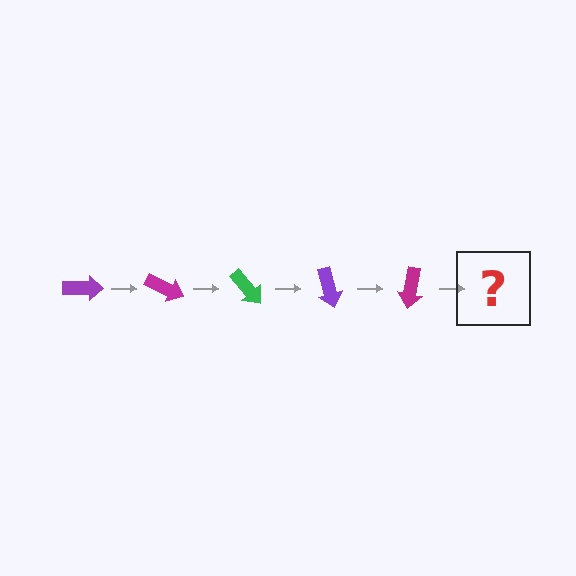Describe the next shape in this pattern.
It should be a green arrow, rotated 125 degrees from the start.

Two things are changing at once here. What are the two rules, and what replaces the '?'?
The two rules are that it rotates 25 degrees each step and the color cycles through purple, magenta, and green. The '?' should be a green arrow, rotated 125 degrees from the start.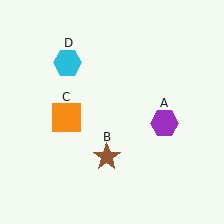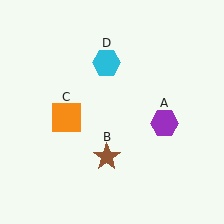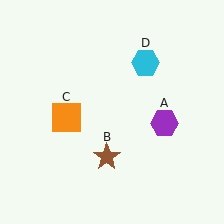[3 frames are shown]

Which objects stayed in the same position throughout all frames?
Purple hexagon (object A) and brown star (object B) and orange square (object C) remained stationary.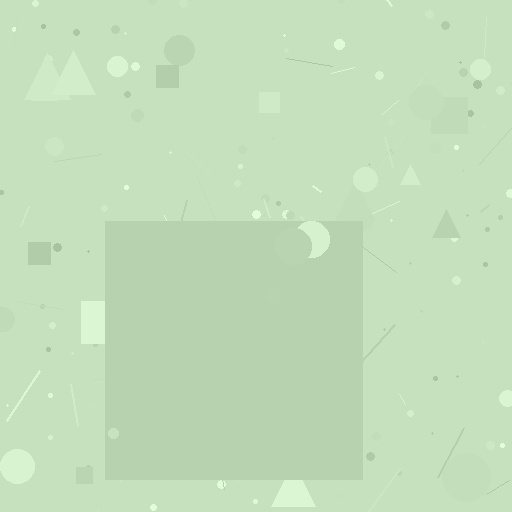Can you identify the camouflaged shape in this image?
The camouflaged shape is a square.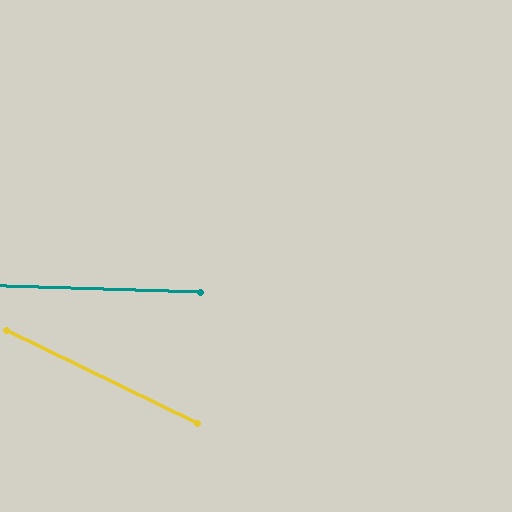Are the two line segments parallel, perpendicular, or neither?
Neither parallel nor perpendicular — they differ by about 24°.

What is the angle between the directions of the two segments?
Approximately 24 degrees.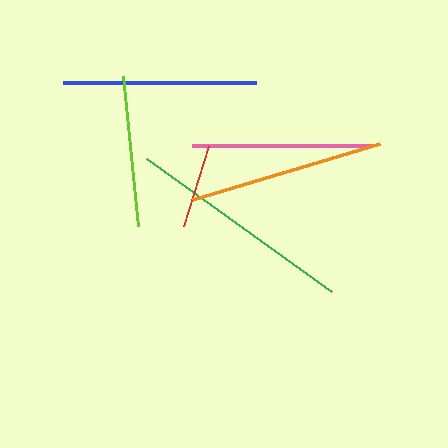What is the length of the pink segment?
The pink segment is approximately 181 pixels long.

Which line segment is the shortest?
The red line is the shortest at approximately 84 pixels.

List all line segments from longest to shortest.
From longest to shortest: green, orange, blue, pink, lime, red.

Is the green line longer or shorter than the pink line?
The green line is longer than the pink line.